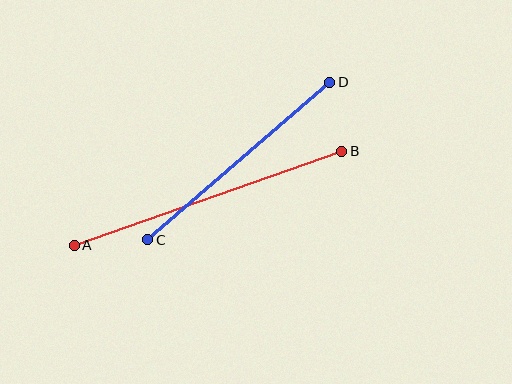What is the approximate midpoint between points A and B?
The midpoint is at approximately (208, 198) pixels.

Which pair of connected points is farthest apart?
Points A and B are farthest apart.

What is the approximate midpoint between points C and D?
The midpoint is at approximately (239, 161) pixels.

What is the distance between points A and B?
The distance is approximately 283 pixels.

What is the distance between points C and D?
The distance is approximately 240 pixels.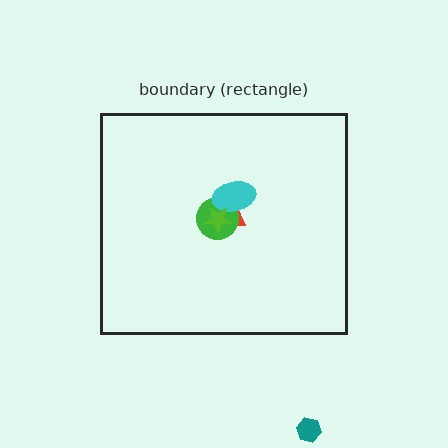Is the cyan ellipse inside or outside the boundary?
Inside.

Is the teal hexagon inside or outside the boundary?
Outside.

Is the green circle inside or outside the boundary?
Inside.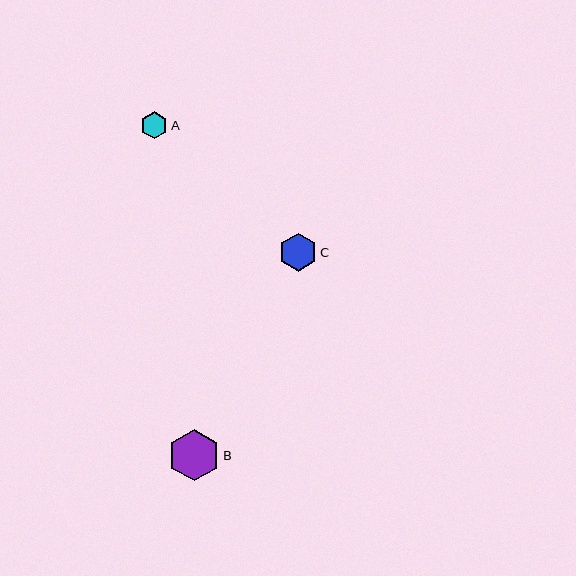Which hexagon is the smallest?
Hexagon A is the smallest with a size of approximately 27 pixels.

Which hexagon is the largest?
Hexagon B is the largest with a size of approximately 52 pixels.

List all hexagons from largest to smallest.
From largest to smallest: B, C, A.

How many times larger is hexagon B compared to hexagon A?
Hexagon B is approximately 1.9 times the size of hexagon A.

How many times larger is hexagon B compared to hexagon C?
Hexagon B is approximately 1.4 times the size of hexagon C.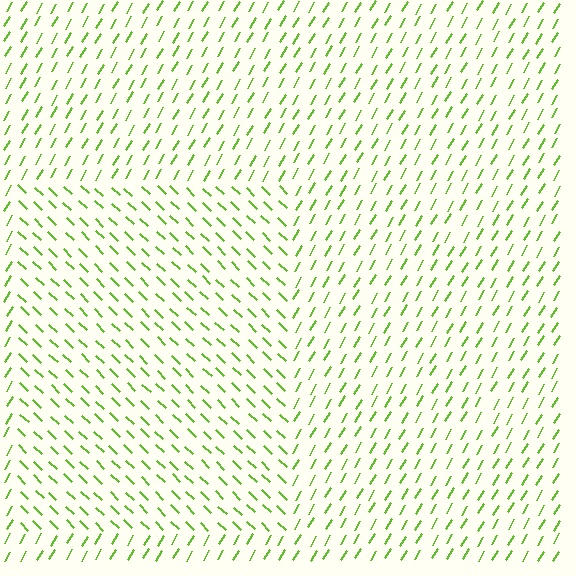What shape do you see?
I see a rectangle.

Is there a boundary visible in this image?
Yes, there is a texture boundary formed by a change in line orientation.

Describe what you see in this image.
The image is filled with small lime line segments. A rectangle region in the image has lines oriented differently from the surrounding lines, creating a visible texture boundary.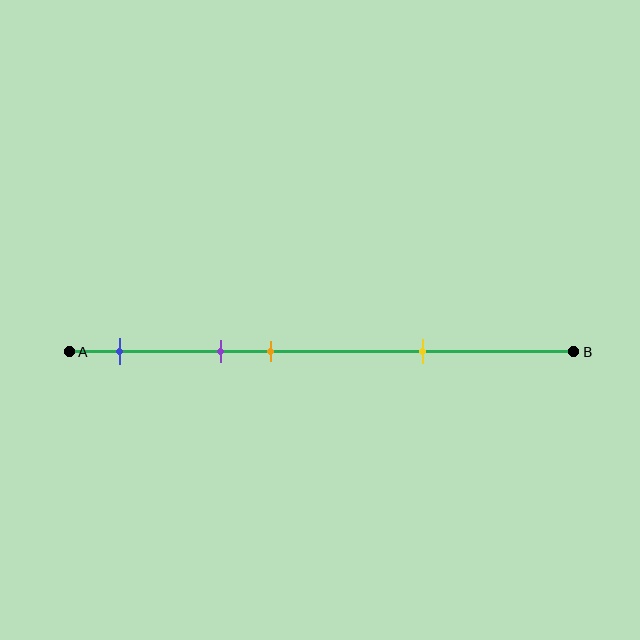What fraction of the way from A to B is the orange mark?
The orange mark is approximately 40% (0.4) of the way from A to B.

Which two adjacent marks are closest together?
The purple and orange marks are the closest adjacent pair.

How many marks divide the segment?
There are 4 marks dividing the segment.